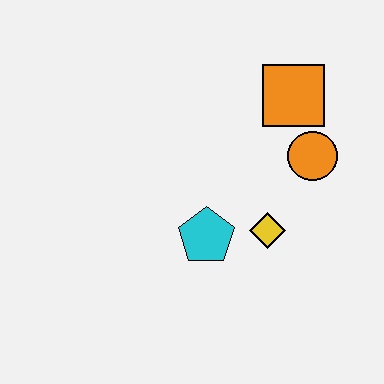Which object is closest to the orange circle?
The orange square is closest to the orange circle.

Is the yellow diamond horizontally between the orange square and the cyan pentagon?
Yes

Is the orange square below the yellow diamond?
No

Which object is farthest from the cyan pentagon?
The orange square is farthest from the cyan pentagon.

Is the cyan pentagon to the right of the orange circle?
No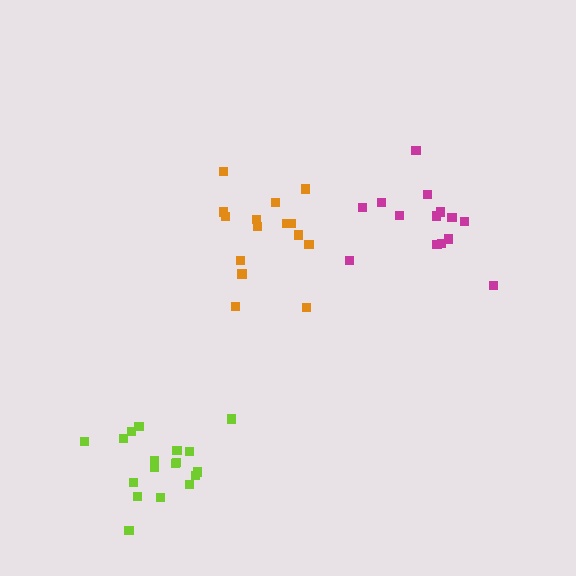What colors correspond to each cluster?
The clusters are colored: orange, lime, magenta.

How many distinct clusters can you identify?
There are 3 distinct clusters.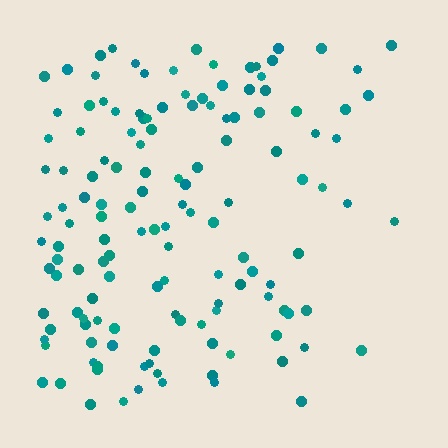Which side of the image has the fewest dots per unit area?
The right.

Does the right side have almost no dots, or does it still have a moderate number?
Still a moderate number, just noticeably fewer than the left.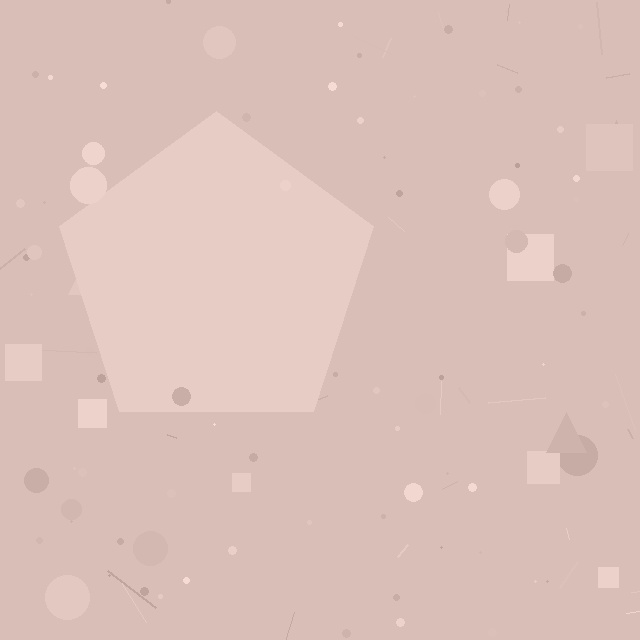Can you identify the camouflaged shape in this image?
The camouflaged shape is a pentagon.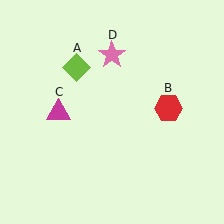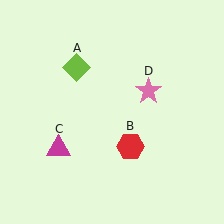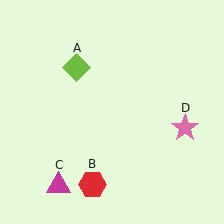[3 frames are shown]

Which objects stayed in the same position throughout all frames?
Lime diamond (object A) remained stationary.